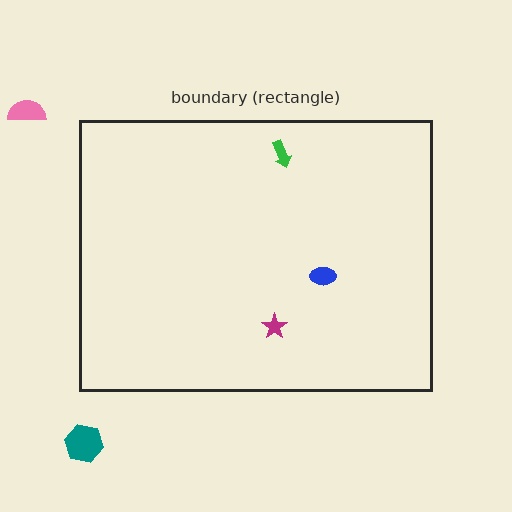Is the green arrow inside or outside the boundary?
Inside.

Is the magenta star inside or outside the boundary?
Inside.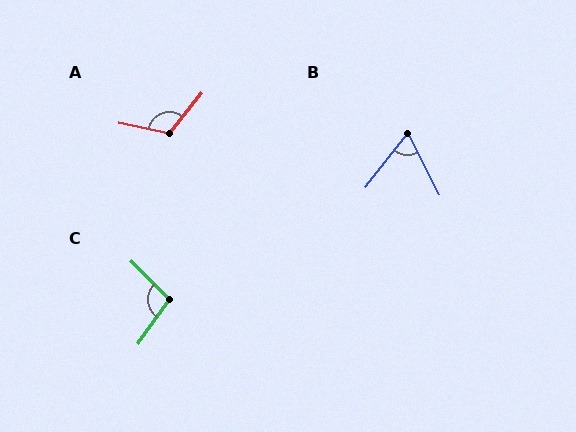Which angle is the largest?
A, at approximately 117 degrees.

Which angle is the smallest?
B, at approximately 65 degrees.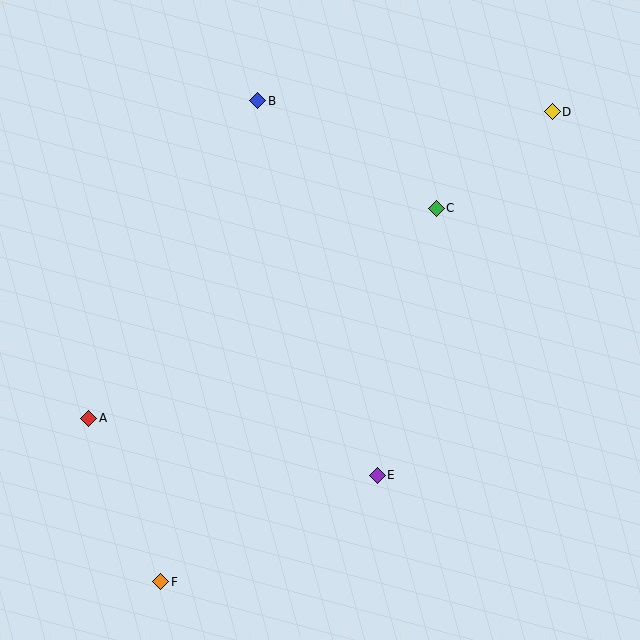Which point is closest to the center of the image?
Point C at (436, 208) is closest to the center.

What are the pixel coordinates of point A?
Point A is at (89, 418).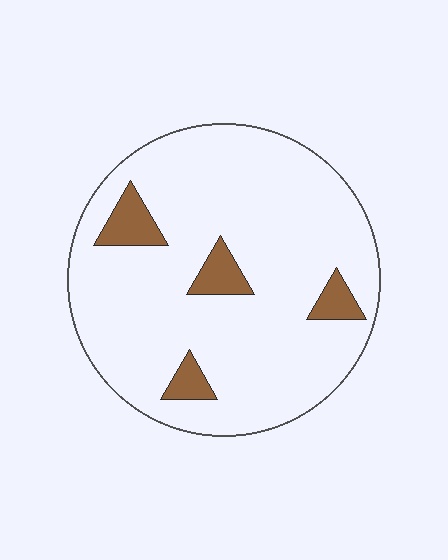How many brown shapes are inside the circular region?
4.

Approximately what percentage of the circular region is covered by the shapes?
Approximately 10%.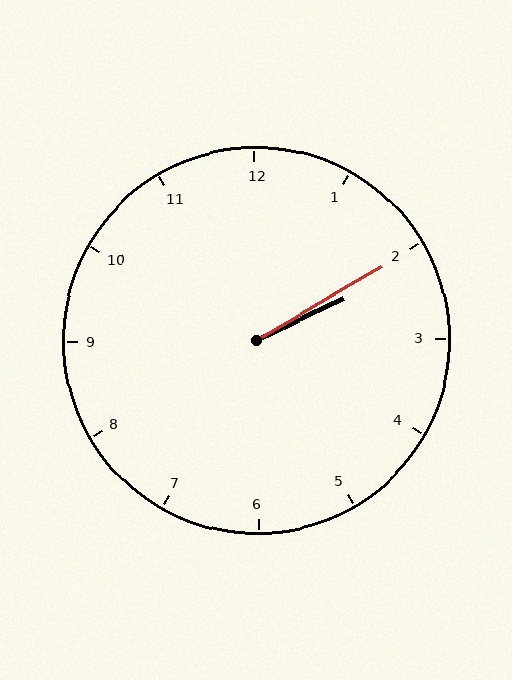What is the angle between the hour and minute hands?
Approximately 5 degrees.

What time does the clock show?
2:10.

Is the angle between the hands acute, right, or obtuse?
It is acute.